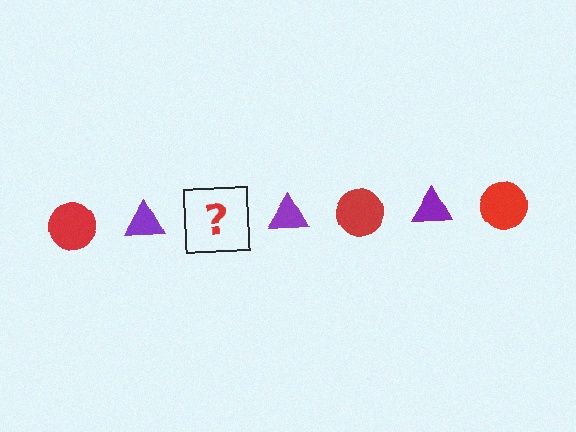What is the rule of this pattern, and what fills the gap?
The rule is that the pattern alternates between red circle and purple triangle. The gap should be filled with a red circle.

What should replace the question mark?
The question mark should be replaced with a red circle.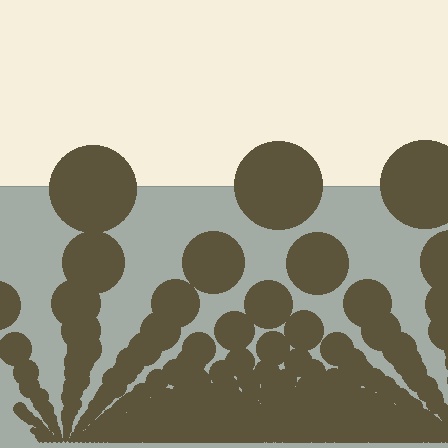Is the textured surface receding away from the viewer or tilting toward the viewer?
The surface appears to tilt toward the viewer. Texture elements get larger and sparser toward the top.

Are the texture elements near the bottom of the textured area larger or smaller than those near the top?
Smaller. The gradient is inverted — elements near the bottom are smaller and denser.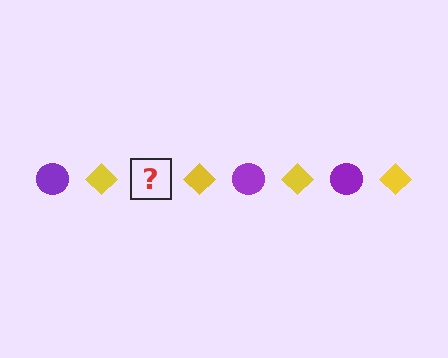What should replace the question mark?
The question mark should be replaced with a purple circle.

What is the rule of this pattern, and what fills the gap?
The rule is that the pattern alternates between purple circle and yellow diamond. The gap should be filled with a purple circle.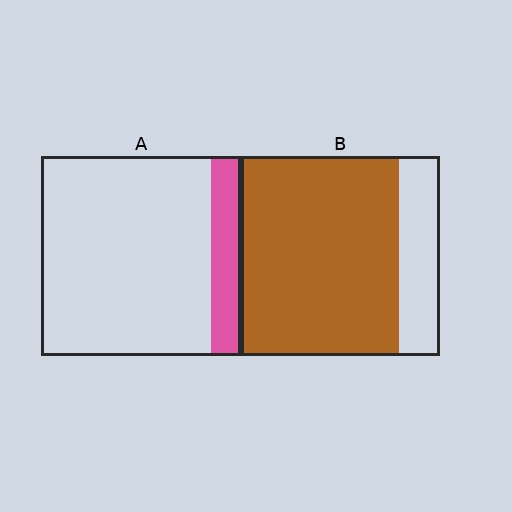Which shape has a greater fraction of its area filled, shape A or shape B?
Shape B.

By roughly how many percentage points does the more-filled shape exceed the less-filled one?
By roughly 65 percentage points (B over A).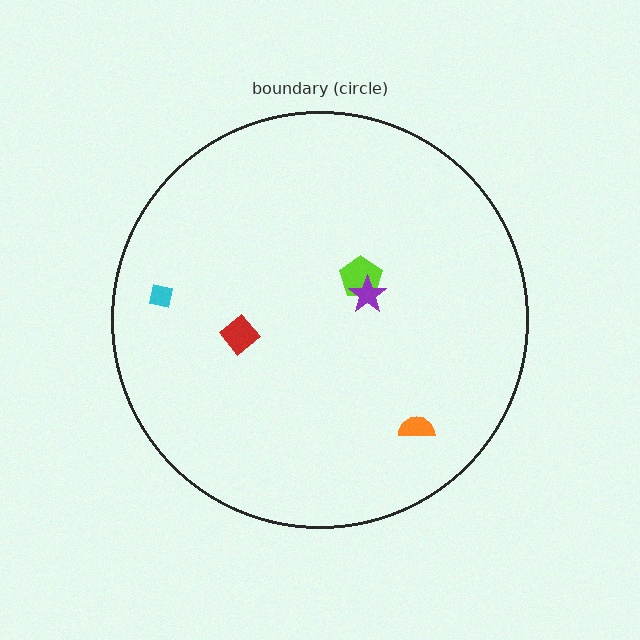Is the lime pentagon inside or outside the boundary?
Inside.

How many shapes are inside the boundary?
5 inside, 0 outside.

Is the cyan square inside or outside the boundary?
Inside.